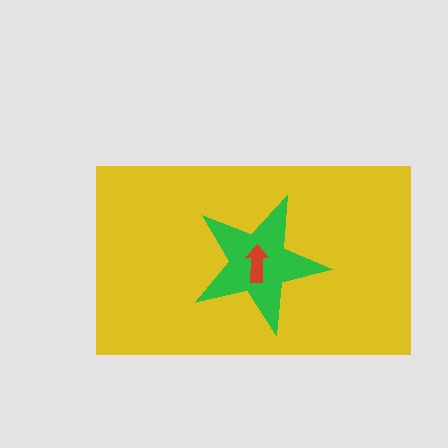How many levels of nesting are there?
3.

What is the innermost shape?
The red arrow.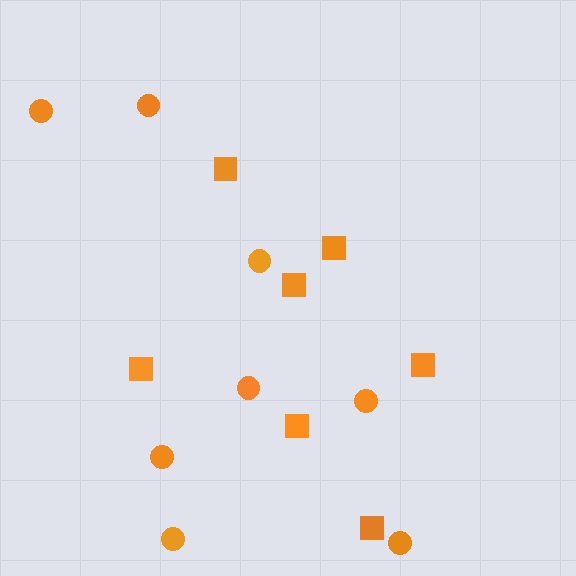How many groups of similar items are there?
There are 2 groups: one group of squares (7) and one group of circles (8).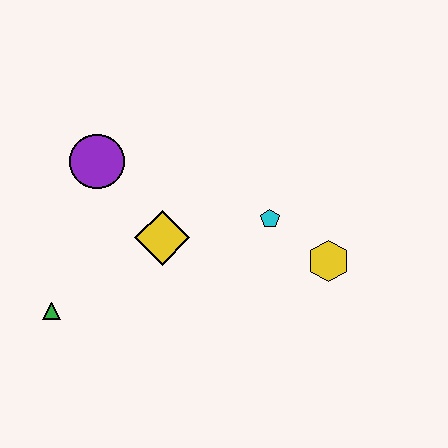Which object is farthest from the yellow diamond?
The yellow hexagon is farthest from the yellow diamond.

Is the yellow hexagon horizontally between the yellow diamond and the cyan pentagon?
No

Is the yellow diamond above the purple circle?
No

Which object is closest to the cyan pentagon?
The yellow hexagon is closest to the cyan pentagon.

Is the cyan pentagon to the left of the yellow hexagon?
Yes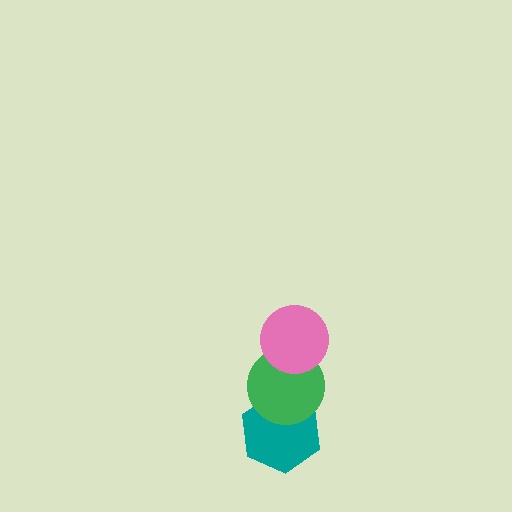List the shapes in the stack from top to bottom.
From top to bottom: the pink circle, the green circle, the teal hexagon.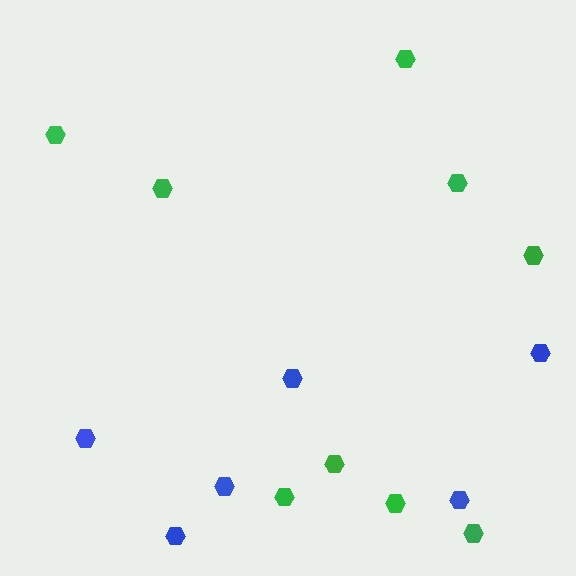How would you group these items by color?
There are 2 groups: one group of green hexagons (9) and one group of blue hexagons (6).